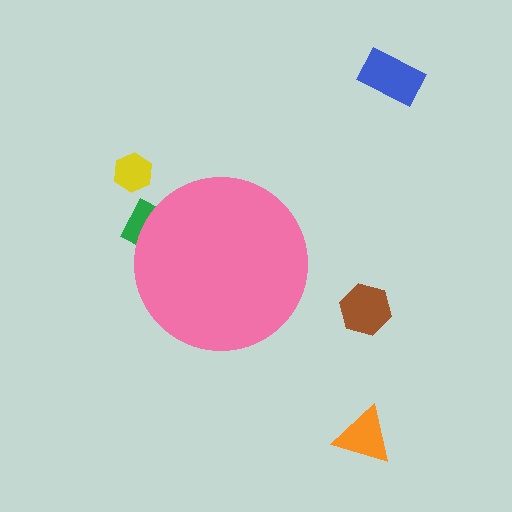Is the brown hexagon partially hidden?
No, the brown hexagon is fully visible.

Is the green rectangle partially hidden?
Yes, the green rectangle is partially hidden behind the pink circle.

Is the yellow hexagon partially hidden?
No, the yellow hexagon is fully visible.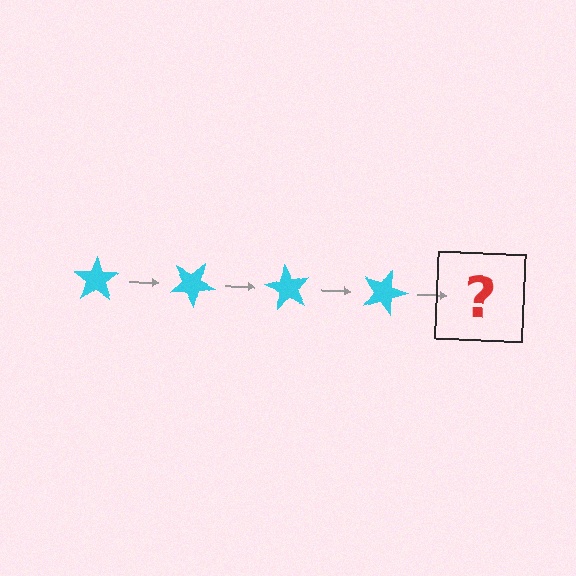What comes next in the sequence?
The next element should be a cyan star rotated 120 degrees.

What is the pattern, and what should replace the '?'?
The pattern is that the star rotates 30 degrees each step. The '?' should be a cyan star rotated 120 degrees.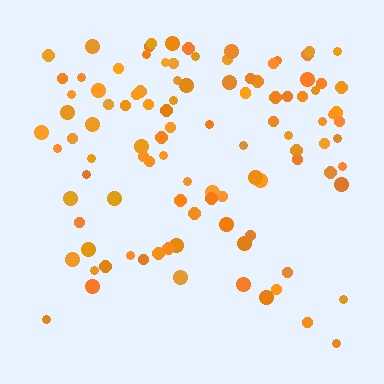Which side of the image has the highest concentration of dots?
The top.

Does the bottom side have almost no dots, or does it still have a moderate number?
Still a moderate number, just noticeably fewer than the top.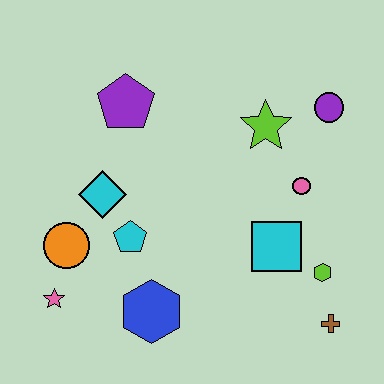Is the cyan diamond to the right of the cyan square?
No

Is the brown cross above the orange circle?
No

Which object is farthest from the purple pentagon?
The brown cross is farthest from the purple pentagon.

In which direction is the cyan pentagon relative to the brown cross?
The cyan pentagon is to the left of the brown cross.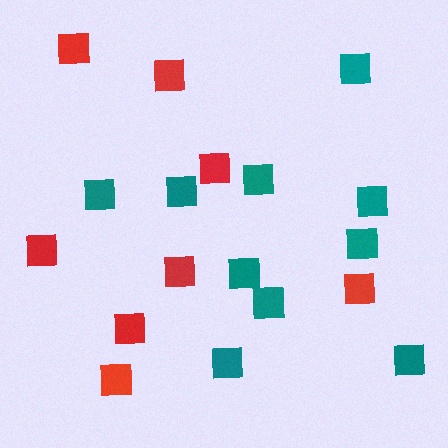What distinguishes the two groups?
There are 2 groups: one group of teal squares (10) and one group of red squares (8).